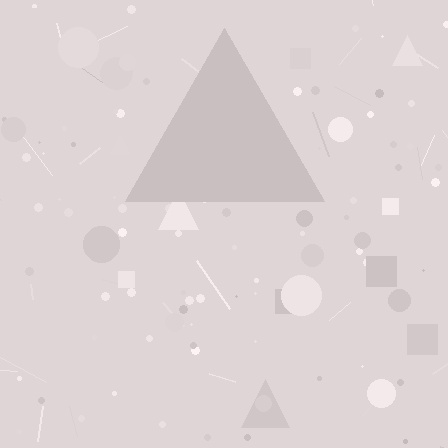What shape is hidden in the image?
A triangle is hidden in the image.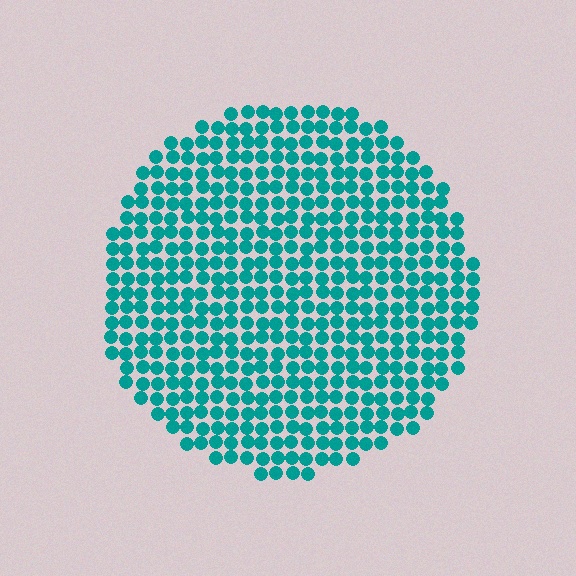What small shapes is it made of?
It is made of small circles.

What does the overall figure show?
The overall figure shows a circle.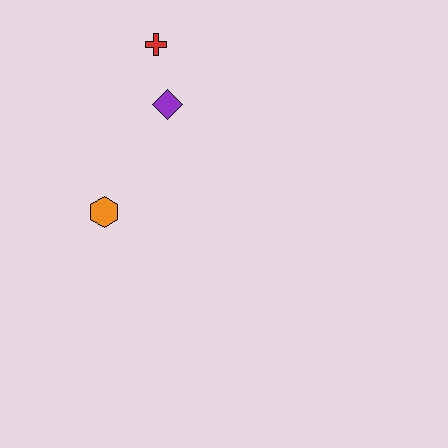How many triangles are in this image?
There are no triangles.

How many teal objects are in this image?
There are no teal objects.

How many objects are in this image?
There are 3 objects.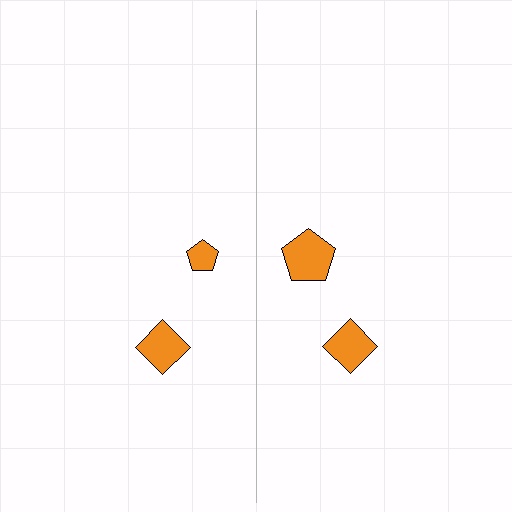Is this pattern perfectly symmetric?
No, the pattern is not perfectly symmetric. The orange pentagon on the right side has a different size than its mirror counterpart.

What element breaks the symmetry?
The orange pentagon on the right side has a different size than its mirror counterpart.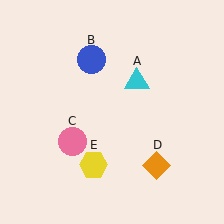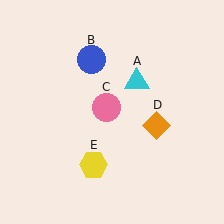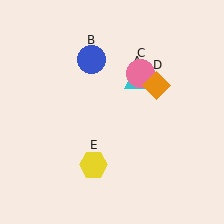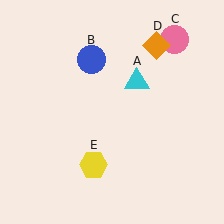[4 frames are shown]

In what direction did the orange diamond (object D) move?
The orange diamond (object D) moved up.